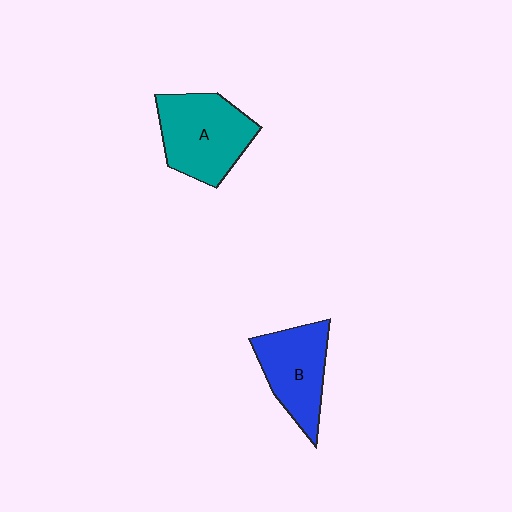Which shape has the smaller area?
Shape B (blue).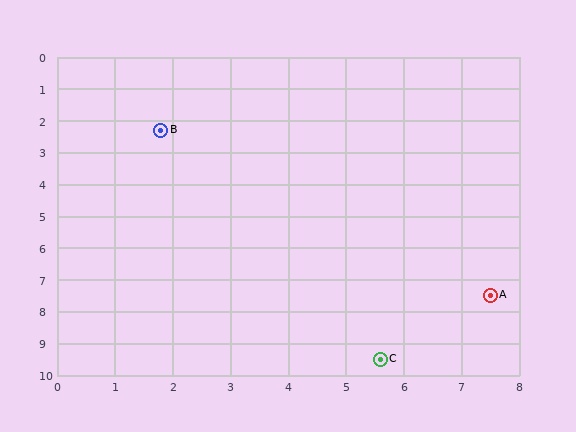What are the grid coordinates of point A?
Point A is at approximately (7.5, 7.5).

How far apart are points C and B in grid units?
Points C and B are about 8.1 grid units apart.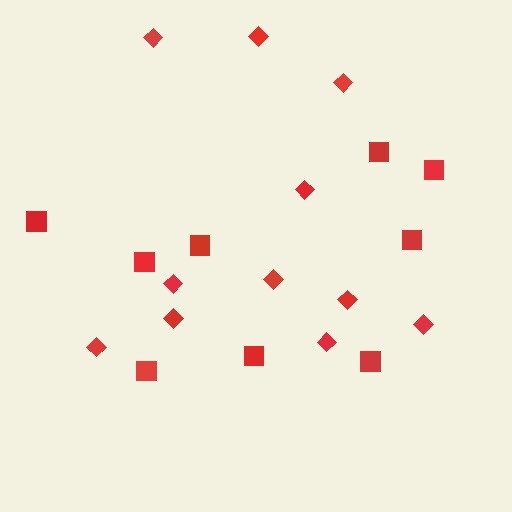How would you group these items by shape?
There are 2 groups: one group of diamonds (11) and one group of squares (9).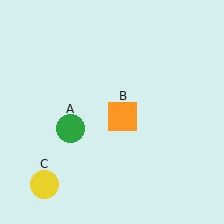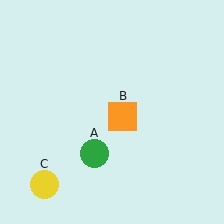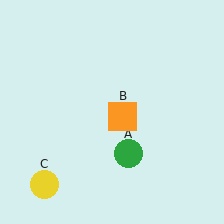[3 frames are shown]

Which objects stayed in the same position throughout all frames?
Orange square (object B) and yellow circle (object C) remained stationary.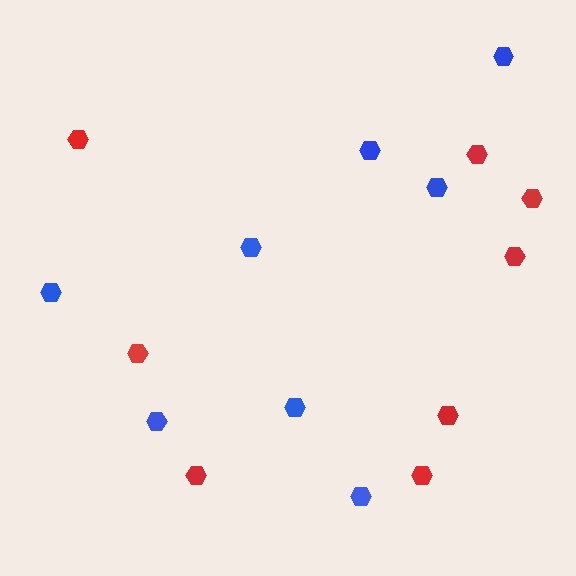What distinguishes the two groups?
There are 2 groups: one group of red hexagons (8) and one group of blue hexagons (8).